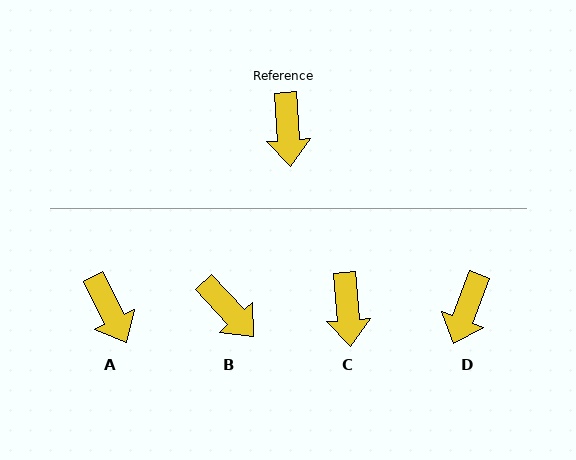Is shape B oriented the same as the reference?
No, it is off by about 39 degrees.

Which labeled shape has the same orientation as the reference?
C.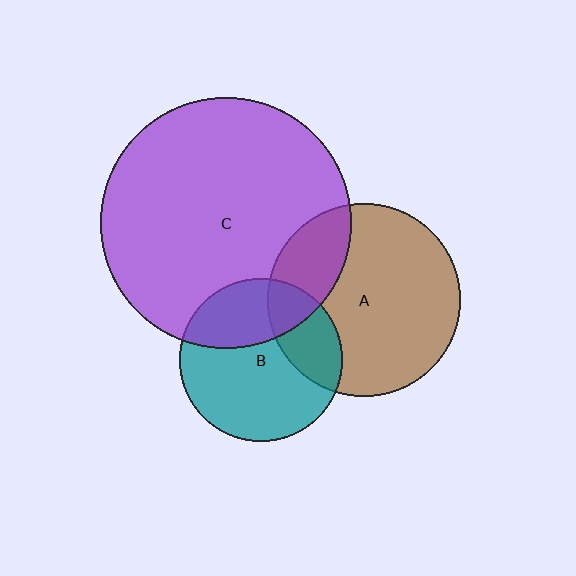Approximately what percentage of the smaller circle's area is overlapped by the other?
Approximately 30%.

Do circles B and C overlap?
Yes.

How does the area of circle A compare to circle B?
Approximately 1.4 times.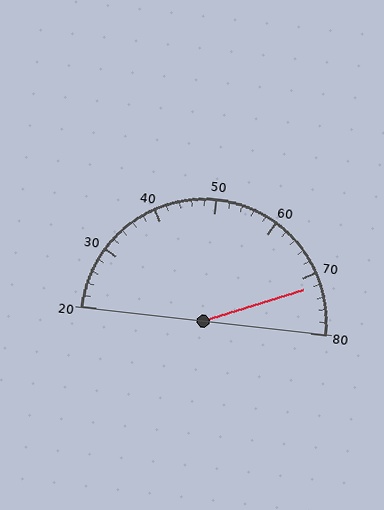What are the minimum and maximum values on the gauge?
The gauge ranges from 20 to 80.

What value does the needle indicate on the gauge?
The needle indicates approximately 72.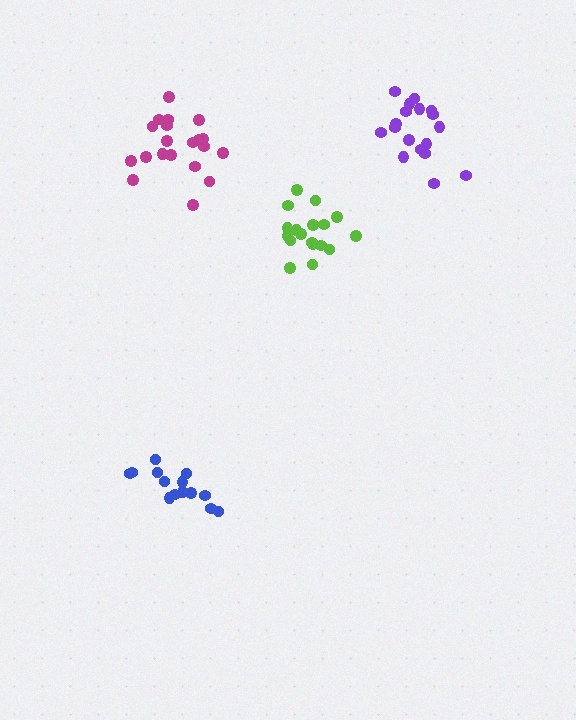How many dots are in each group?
Group 1: 18 dots, Group 2: 14 dots, Group 3: 18 dots, Group 4: 20 dots (70 total).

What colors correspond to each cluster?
The clusters are colored: purple, blue, lime, magenta.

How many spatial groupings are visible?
There are 4 spatial groupings.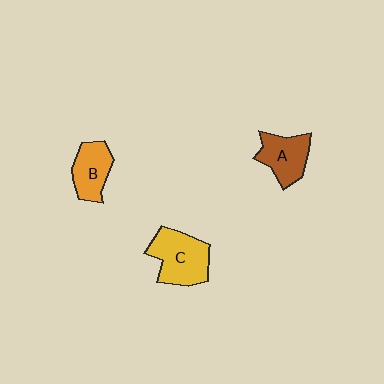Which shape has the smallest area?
Shape B (orange).